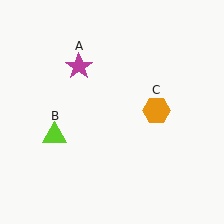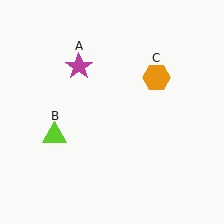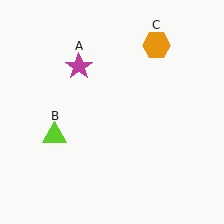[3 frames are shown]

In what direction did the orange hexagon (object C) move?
The orange hexagon (object C) moved up.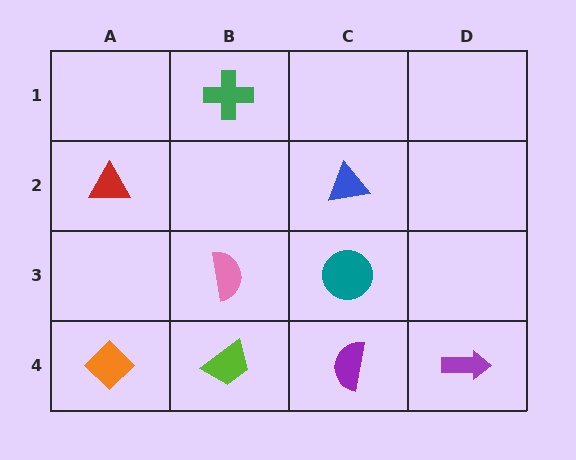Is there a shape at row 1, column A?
No, that cell is empty.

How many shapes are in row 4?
4 shapes.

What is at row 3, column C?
A teal circle.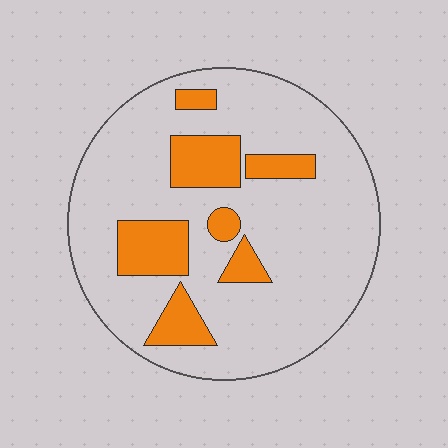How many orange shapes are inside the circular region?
7.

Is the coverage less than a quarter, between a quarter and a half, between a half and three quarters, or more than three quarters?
Less than a quarter.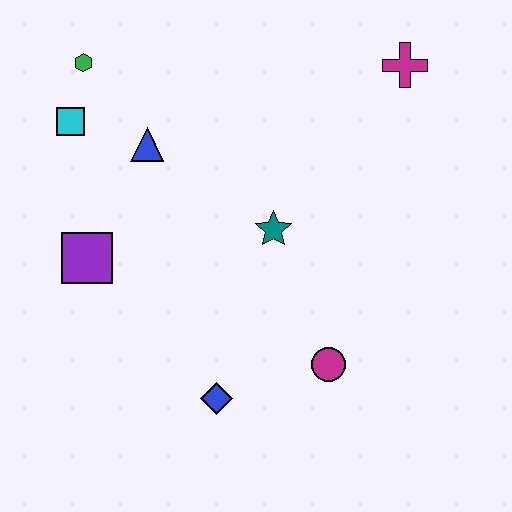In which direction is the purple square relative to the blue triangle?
The purple square is below the blue triangle.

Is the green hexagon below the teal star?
No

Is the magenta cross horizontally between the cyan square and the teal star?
No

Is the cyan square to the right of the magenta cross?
No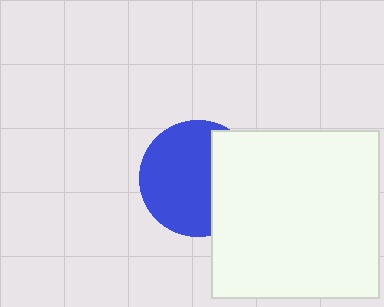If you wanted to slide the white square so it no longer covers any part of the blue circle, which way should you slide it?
Slide it right — that is the most direct way to separate the two shapes.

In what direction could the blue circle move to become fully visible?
The blue circle could move left. That would shift it out from behind the white square entirely.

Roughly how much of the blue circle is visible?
Most of it is visible (roughly 65%).